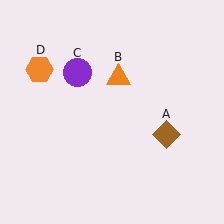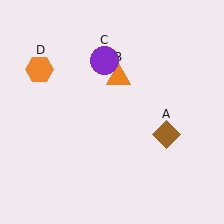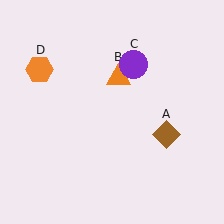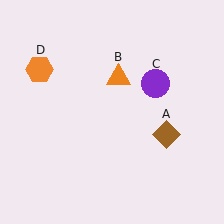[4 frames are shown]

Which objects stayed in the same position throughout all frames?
Brown diamond (object A) and orange triangle (object B) and orange hexagon (object D) remained stationary.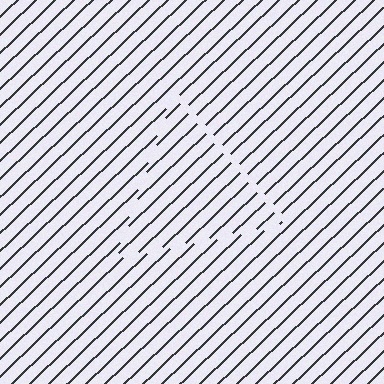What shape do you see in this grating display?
An illusory triangle. The interior of the shape contains the same grating, shifted by half a period — the contour is defined by the phase discontinuity where line-ends from the inner and outer gratings abut.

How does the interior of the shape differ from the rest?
The interior of the shape contains the same grating, shifted by half a period — the contour is defined by the phase discontinuity where line-ends from the inner and outer gratings abut.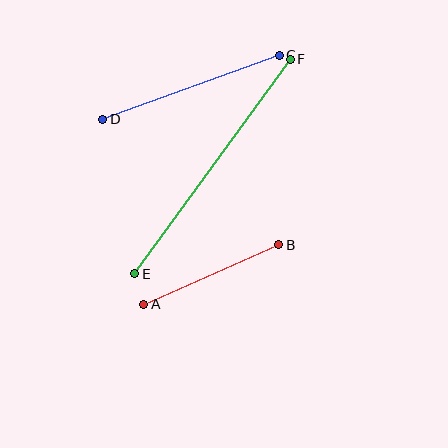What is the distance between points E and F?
The distance is approximately 265 pixels.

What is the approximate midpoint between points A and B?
The midpoint is at approximately (211, 274) pixels.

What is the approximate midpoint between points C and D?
The midpoint is at approximately (191, 87) pixels.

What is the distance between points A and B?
The distance is approximately 147 pixels.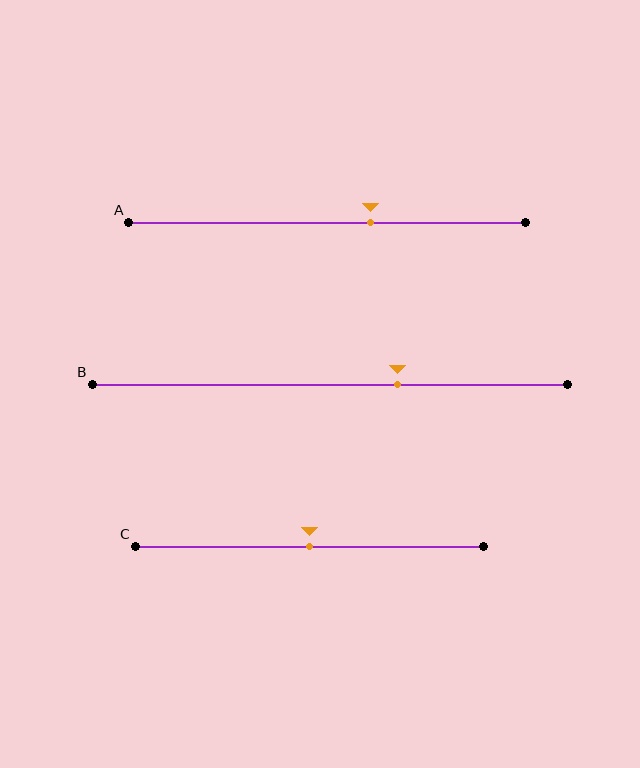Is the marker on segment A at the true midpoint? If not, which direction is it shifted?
No, the marker on segment A is shifted to the right by about 11% of the segment length.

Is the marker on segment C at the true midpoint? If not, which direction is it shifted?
Yes, the marker on segment C is at the true midpoint.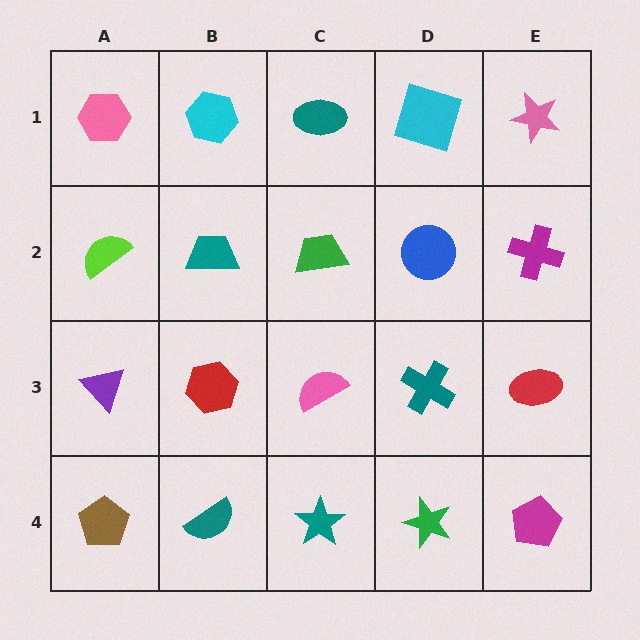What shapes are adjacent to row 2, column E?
A pink star (row 1, column E), a red ellipse (row 3, column E), a blue circle (row 2, column D).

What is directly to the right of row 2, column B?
A green trapezoid.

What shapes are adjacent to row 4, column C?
A pink semicircle (row 3, column C), a teal semicircle (row 4, column B), a green star (row 4, column D).